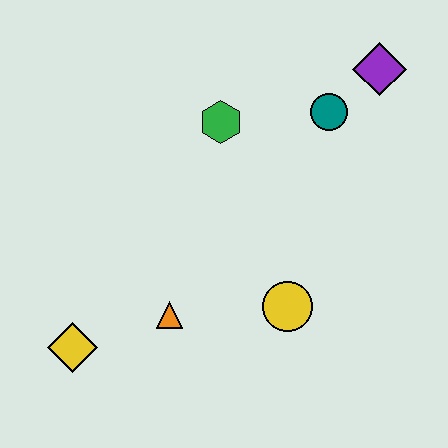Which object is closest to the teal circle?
The purple diamond is closest to the teal circle.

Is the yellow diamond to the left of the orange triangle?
Yes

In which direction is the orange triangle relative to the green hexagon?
The orange triangle is below the green hexagon.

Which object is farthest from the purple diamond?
The yellow diamond is farthest from the purple diamond.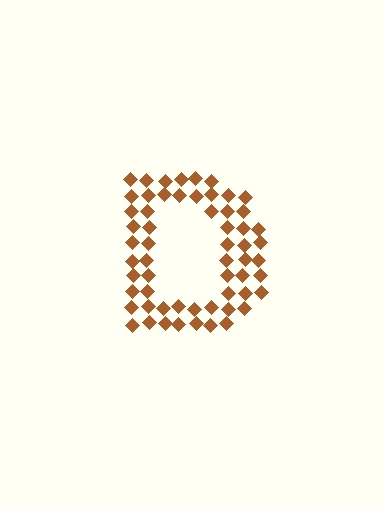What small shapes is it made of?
It is made of small diamonds.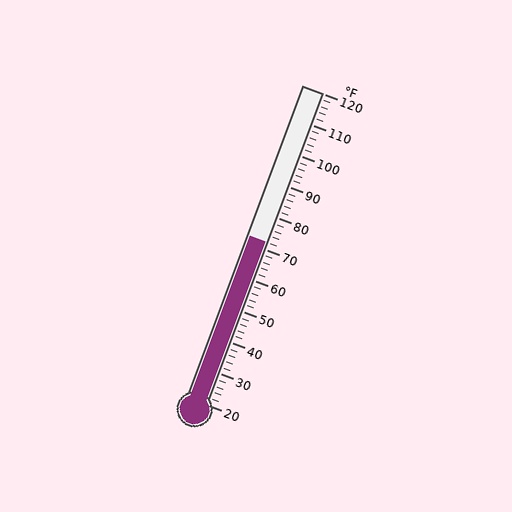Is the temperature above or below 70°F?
The temperature is above 70°F.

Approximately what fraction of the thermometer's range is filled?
The thermometer is filled to approximately 50% of its range.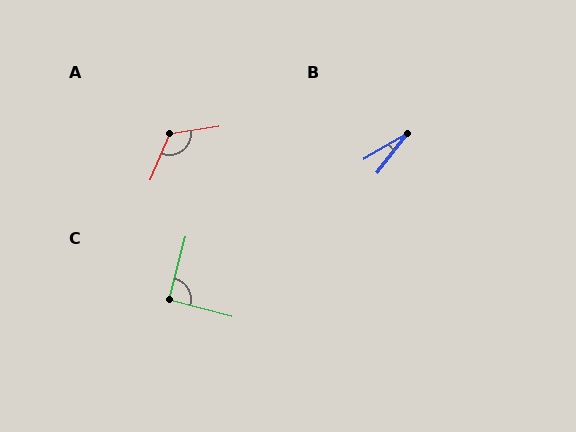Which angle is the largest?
A, at approximately 120 degrees.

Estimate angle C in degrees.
Approximately 90 degrees.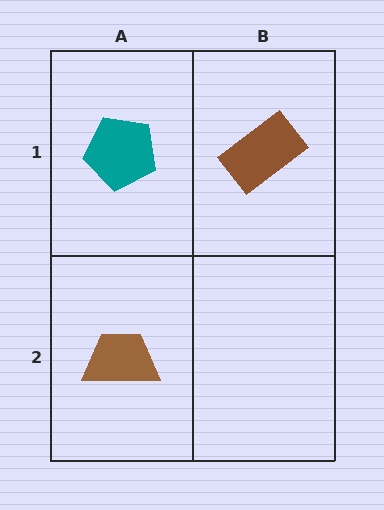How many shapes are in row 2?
1 shape.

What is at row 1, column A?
A teal pentagon.